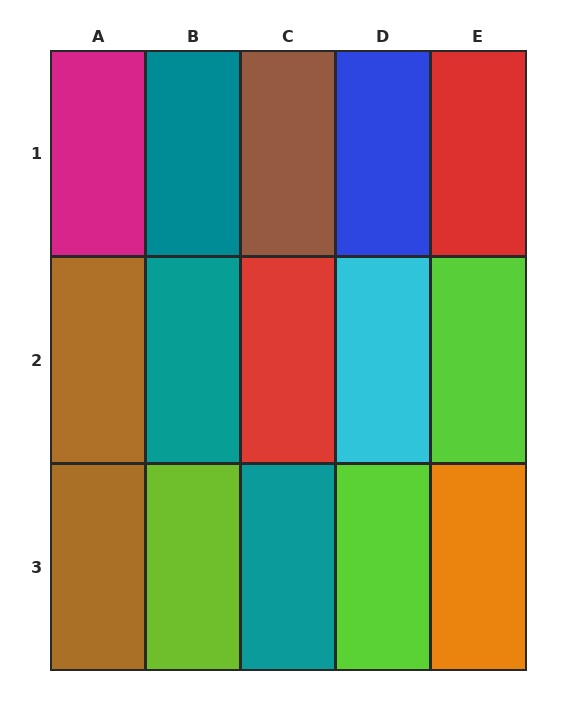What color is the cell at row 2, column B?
Teal.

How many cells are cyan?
1 cell is cyan.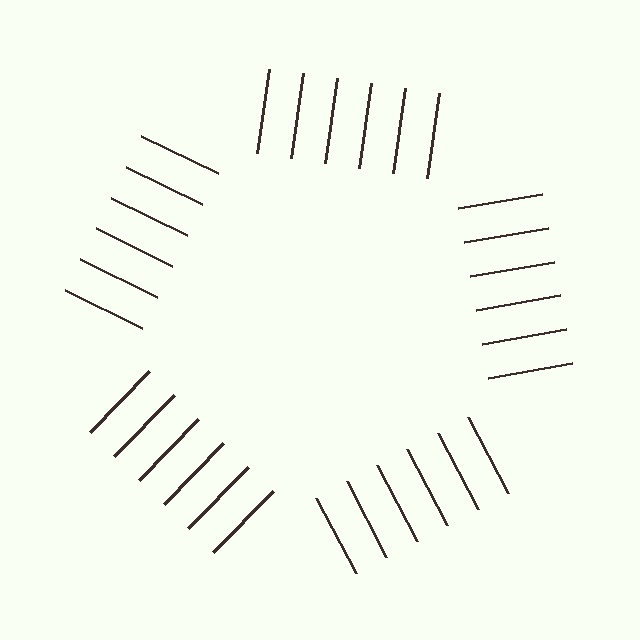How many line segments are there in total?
30 — 6 along each of the 5 edges.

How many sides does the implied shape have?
5 sides — the line-ends trace a pentagon.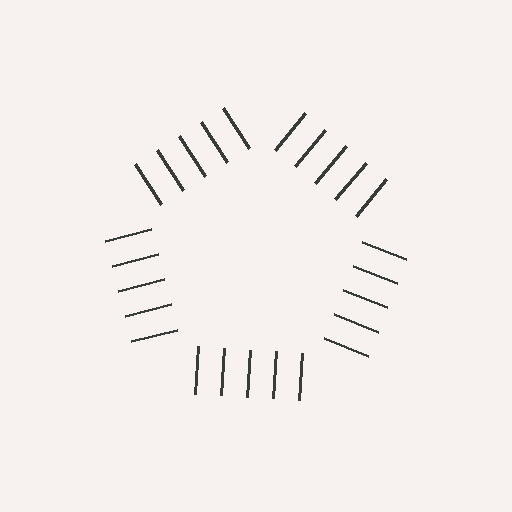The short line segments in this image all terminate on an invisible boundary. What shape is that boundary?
An illusory pentagon — the line segments terminate on its edges but no continuous stroke is drawn.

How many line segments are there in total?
25 — 5 along each of the 5 edges.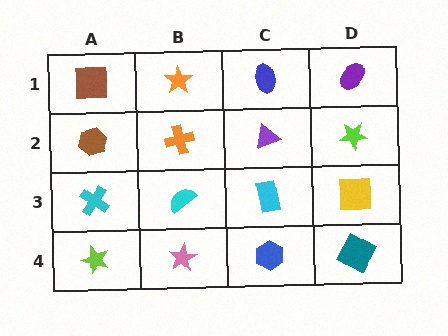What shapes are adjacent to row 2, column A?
A brown square (row 1, column A), a cyan cross (row 3, column A), an orange cross (row 2, column B).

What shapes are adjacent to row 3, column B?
An orange cross (row 2, column B), a pink star (row 4, column B), a cyan cross (row 3, column A), a cyan rectangle (row 3, column C).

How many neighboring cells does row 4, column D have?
2.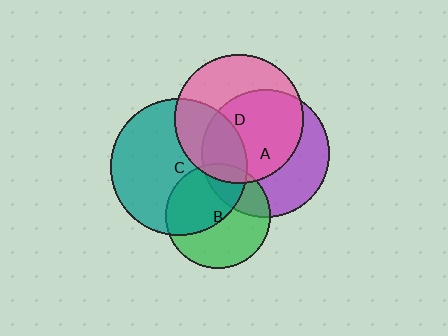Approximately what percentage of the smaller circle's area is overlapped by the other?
Approximately 60%.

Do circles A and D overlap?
Yes.